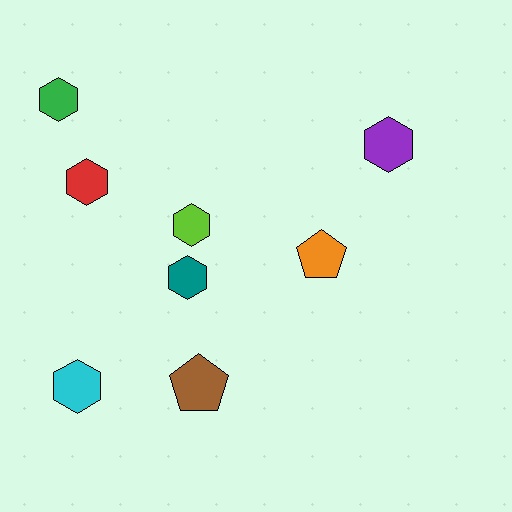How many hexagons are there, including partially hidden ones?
There are 6 hexagons.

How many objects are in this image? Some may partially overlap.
There are 8 objects.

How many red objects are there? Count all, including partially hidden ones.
There is 1 red object.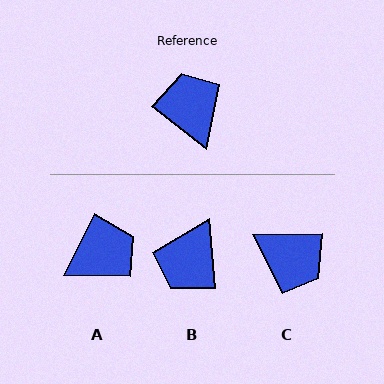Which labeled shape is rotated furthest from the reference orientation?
C, about 141 degrees away.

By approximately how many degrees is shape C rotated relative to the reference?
Approximately 141 degrees clockwise.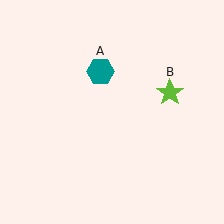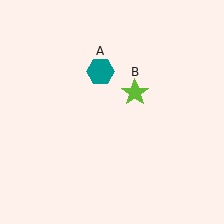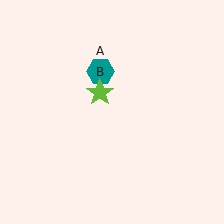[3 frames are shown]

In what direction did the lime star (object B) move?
The lime star (object B) moved left.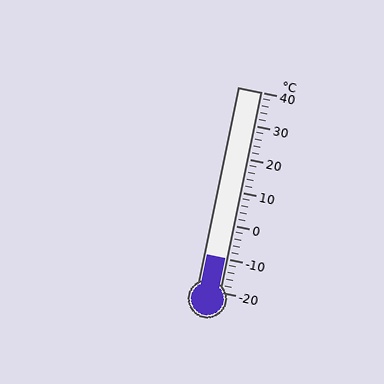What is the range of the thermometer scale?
The thermometer scale ranges from -20°C to 40°C.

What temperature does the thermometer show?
The thermometer shows approximately -10°C.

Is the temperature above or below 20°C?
The temperature is below 20°C.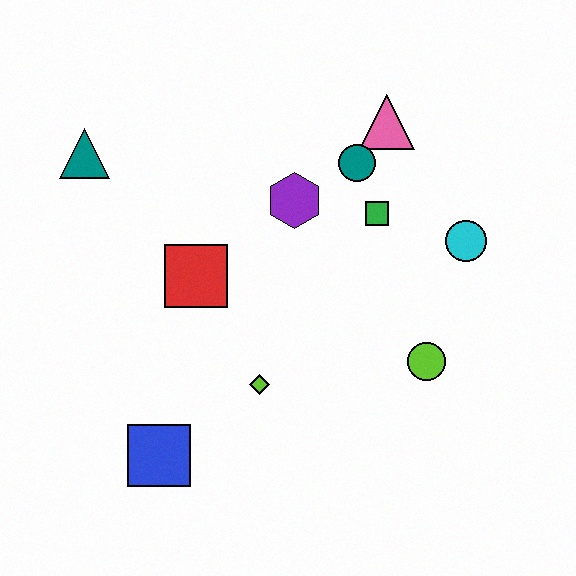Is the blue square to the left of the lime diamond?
Yes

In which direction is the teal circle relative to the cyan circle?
The teal circle is to the left of the cyan circle.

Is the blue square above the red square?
No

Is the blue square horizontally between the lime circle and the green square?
No